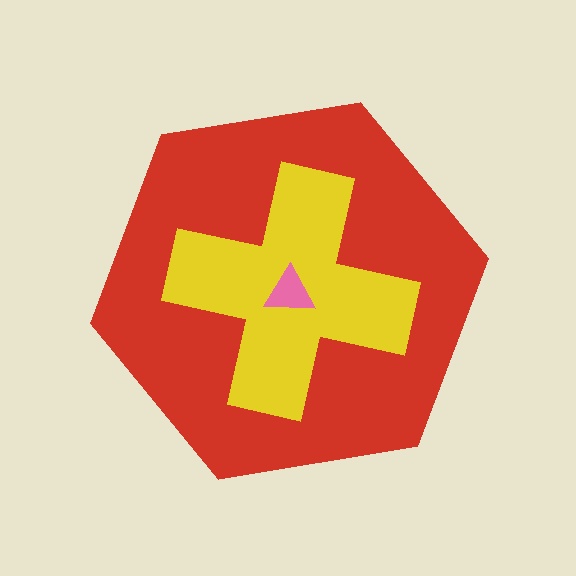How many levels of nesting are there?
3.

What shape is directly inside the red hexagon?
The yellow cross.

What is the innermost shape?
The pink triangle.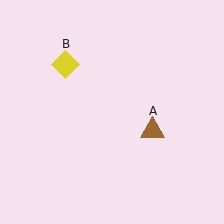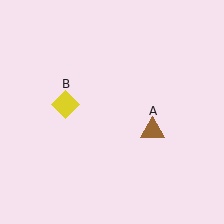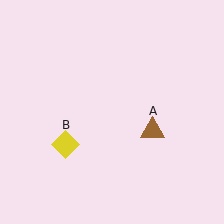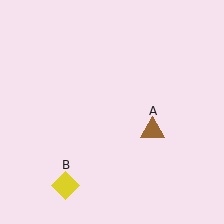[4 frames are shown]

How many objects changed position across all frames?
1 object changed position: yellow diamond (object B).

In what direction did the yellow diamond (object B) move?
The yellow diamond (object B) moved down.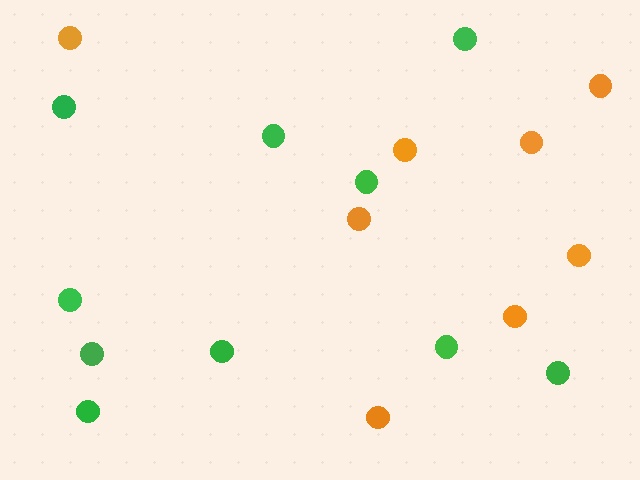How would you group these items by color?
There are 2 groups: one group of green circles (10) and one group of orange circles (8).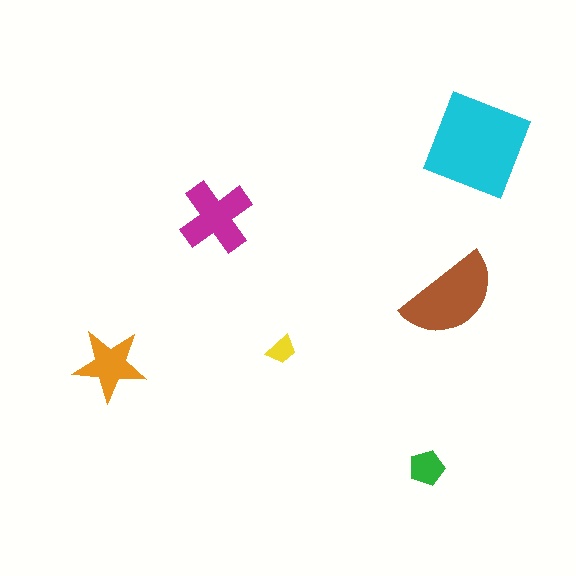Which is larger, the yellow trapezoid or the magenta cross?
The magenta cross.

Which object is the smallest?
The yellow trapezoid.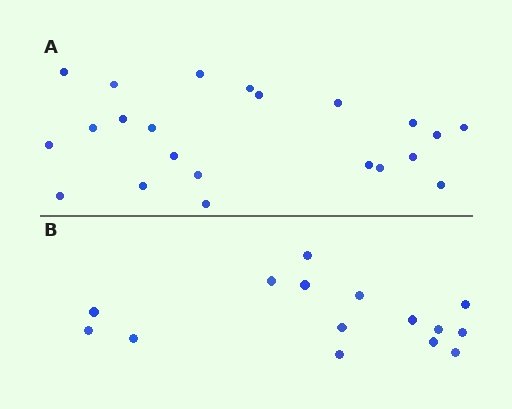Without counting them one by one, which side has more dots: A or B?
Region A (the top region) has more dots.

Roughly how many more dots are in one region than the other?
Region A has roughly 8 or so more dots than region B.